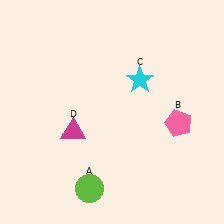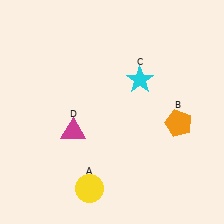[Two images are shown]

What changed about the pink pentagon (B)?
In Image 1, B is pink. In Image 2, it changed to orange.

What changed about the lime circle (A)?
In Image 1, A is lime. In Image 2, it changed to yellow.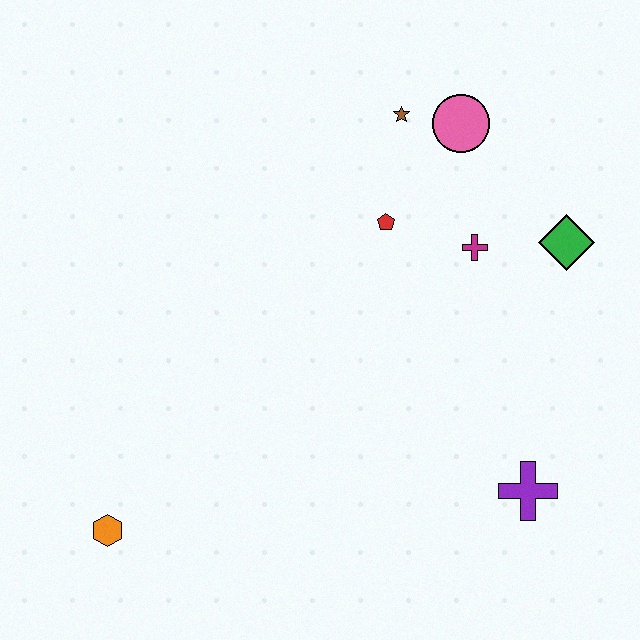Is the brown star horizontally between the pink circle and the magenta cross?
No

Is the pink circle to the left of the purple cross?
Yes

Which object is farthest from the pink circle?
The orange hexagon is farthest from the pink circle.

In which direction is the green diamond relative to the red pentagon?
The green diamond is to the right of the red pentagon.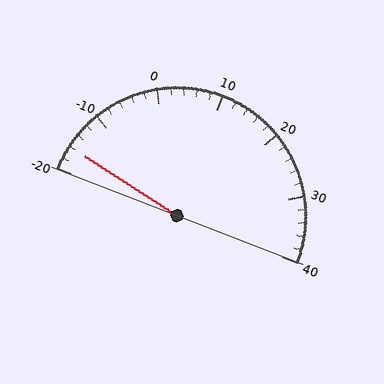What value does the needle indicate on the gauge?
The needle indicates approximately -16.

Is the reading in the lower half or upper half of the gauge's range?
The reading is in the lower half of the range (-20 to 40).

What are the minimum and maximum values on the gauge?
The gauge ranges from -20 to 40.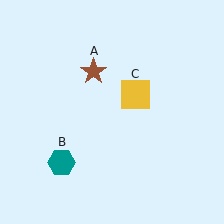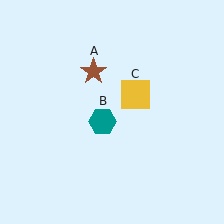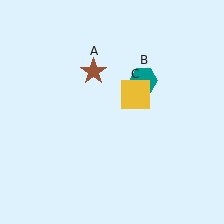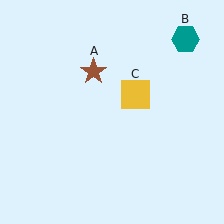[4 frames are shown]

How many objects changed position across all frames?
1 object changed position: teal hexagon (object B).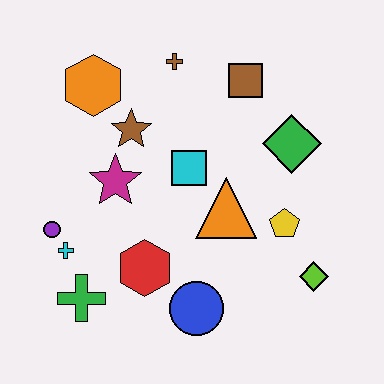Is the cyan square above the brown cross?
No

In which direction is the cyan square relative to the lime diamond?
The cyan square is to the left of the lime diamond.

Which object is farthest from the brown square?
The green cross is farthest from the brown square.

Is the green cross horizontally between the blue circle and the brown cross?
No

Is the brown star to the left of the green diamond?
Yes